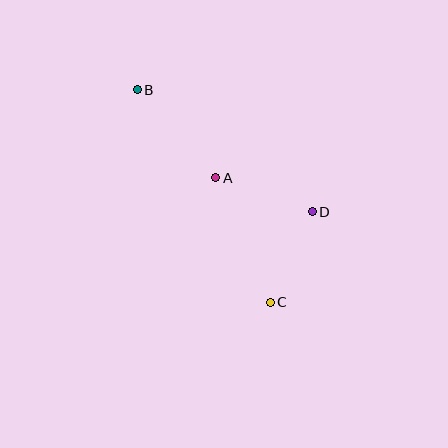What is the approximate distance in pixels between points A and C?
The distance between A and C is approximately 136 pixels.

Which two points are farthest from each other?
Points B and C are farthest from each other.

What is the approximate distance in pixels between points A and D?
The distance between A and D is approximately 103 pixels.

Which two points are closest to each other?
Points C and D are closest to each other.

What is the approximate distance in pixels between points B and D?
The distance between B and D is approximately 213 pixels.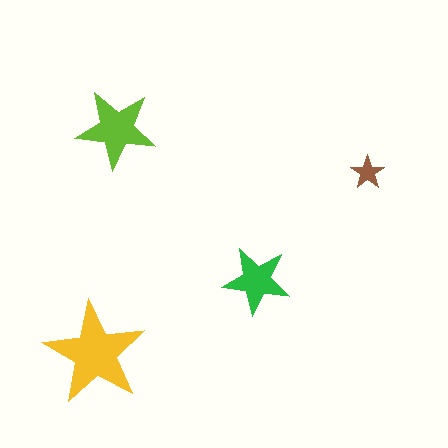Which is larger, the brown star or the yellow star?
The yellow one.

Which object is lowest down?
The yellow star is bottommost.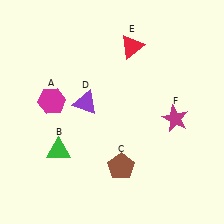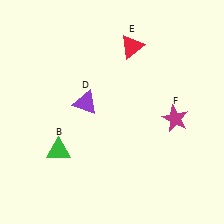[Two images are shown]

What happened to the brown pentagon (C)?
The brown pentagon (C) was removed in Image 2. It was in the bottom-right area of Image 1.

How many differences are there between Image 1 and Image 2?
There are 2 differences between the two images.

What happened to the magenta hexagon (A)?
The magenta hexagon (A) was removed in Image 2. It was in the top-left area of Image 1.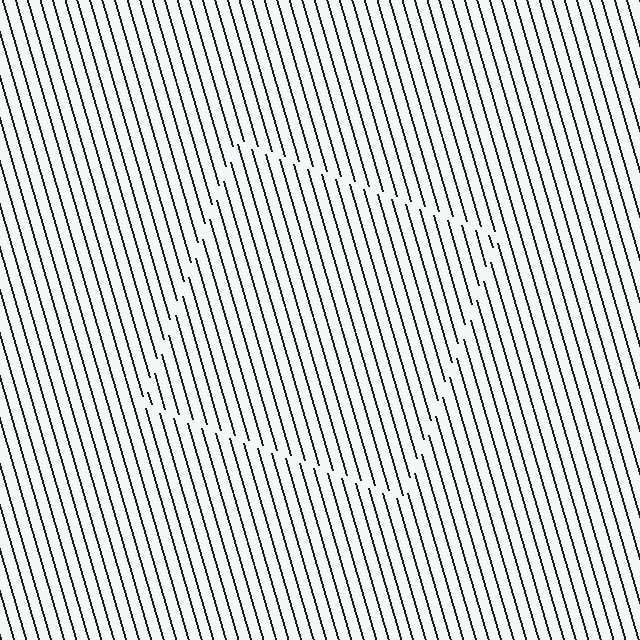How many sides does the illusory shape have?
4 sides — the line-ends trace a square.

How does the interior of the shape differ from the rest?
The interior of the shape contains the same grating, shifted by half a period — the contour is defined by the phase discontinuity where line-ends from the inner and outer gratings abut.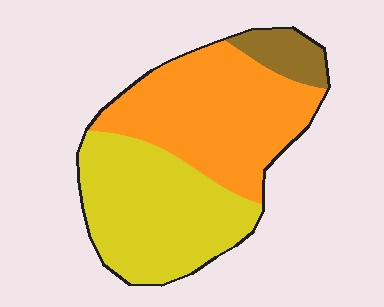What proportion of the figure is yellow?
Yellow covers about 45% of the figure.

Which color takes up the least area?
Brown, at roughly 10%.